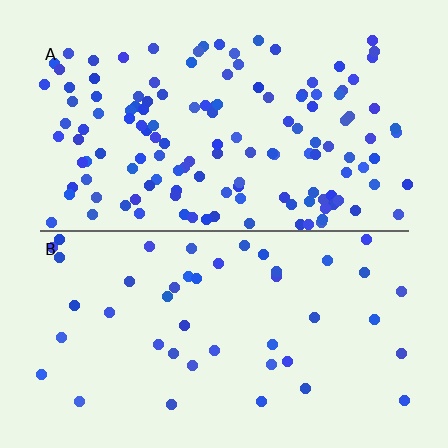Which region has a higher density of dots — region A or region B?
A (the top).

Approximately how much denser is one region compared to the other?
Approximately 3.1× — region A over region B.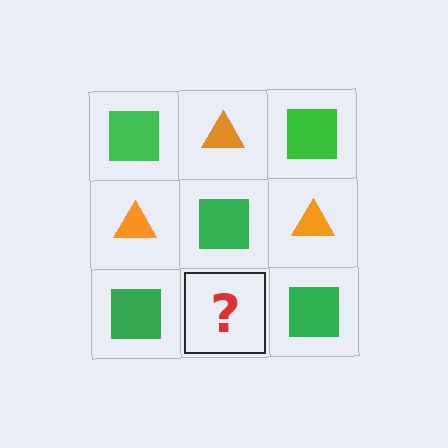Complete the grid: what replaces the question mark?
The question mark should be replaced with an orange triangle.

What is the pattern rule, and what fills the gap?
The rule is that it alternates green square and orange triangle in a checkerboard pattern. The gap should be filled with an orange triangle.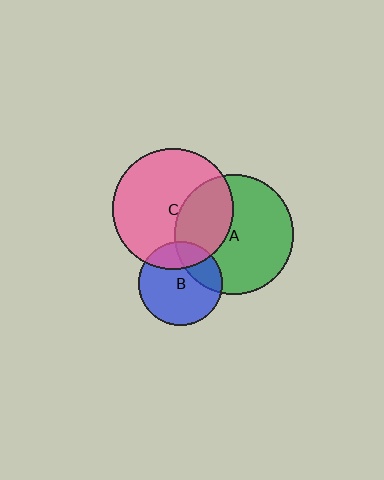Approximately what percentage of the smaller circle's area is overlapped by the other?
Approximately 25%.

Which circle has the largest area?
Circle C (pink).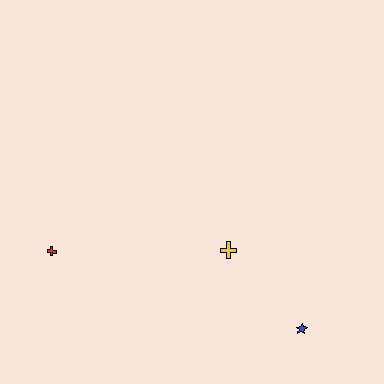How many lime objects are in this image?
There are no lime objects.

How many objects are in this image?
There are 3 objects.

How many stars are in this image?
There is 1 star.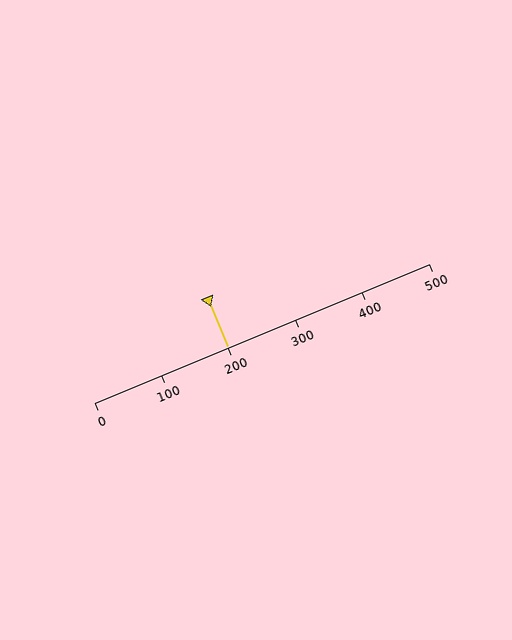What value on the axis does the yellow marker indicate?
The marker indicates approximately 200.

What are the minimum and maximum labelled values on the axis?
The axis runs from 0 to 500.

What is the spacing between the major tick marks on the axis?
The major ticks are spaced 100 apart.